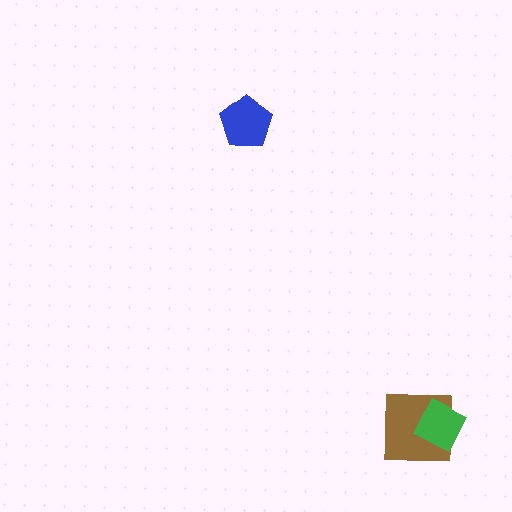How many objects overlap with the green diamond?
1 object overlaps with the green diamond.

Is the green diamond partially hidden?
No, no other shape covers it.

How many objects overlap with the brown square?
1 object overlaps with the brown square.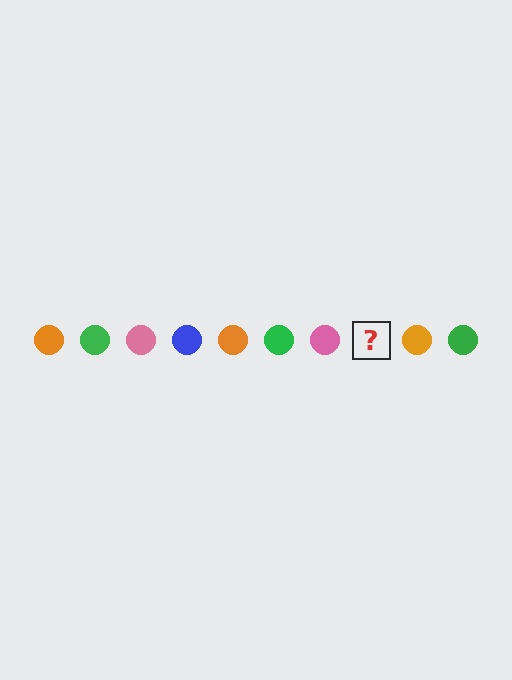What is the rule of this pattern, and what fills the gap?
The rule is that the pattern cycles through orange, green, pink, blue circles. The gap should be filled with a blue circle.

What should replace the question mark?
The question mark should be replaced with a blue circle.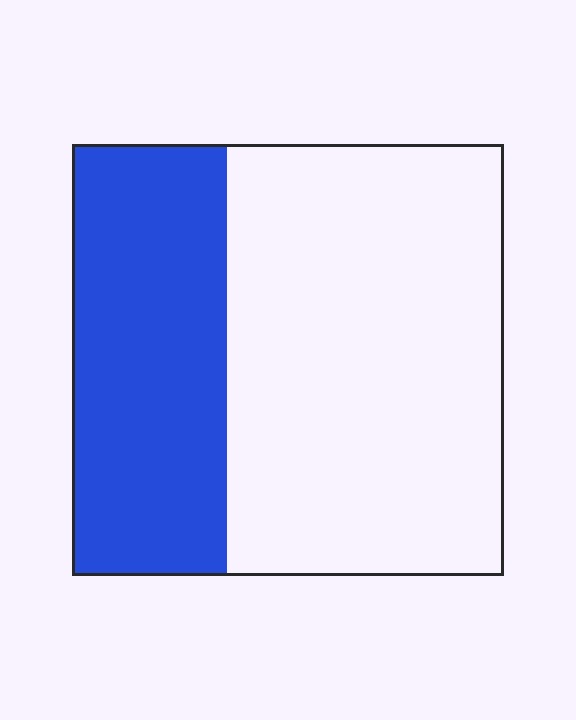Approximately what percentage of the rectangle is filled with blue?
Approximately 35%.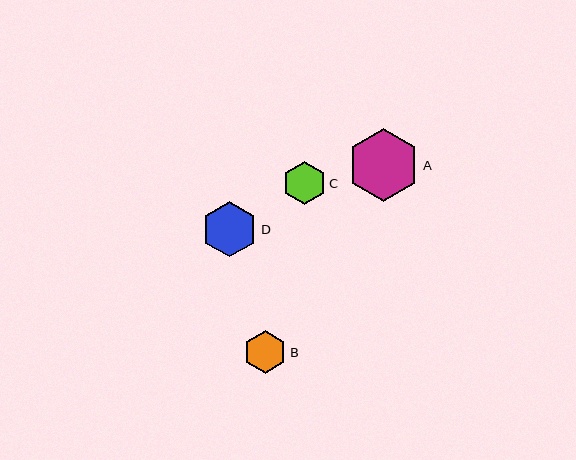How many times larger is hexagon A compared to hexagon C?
Hexagon A is approximately 1.7 times the size of hexagon C.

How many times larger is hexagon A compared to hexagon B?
Hexagon A is approximately 1.7 times the size of hexagon B.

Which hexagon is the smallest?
Hexagon C is the smallest with a size of approximately 43 pixels.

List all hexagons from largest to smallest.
From largest to smallest: A, D, B, C.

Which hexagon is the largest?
Hexagon A is the largest with a size of approximately 72 pixels.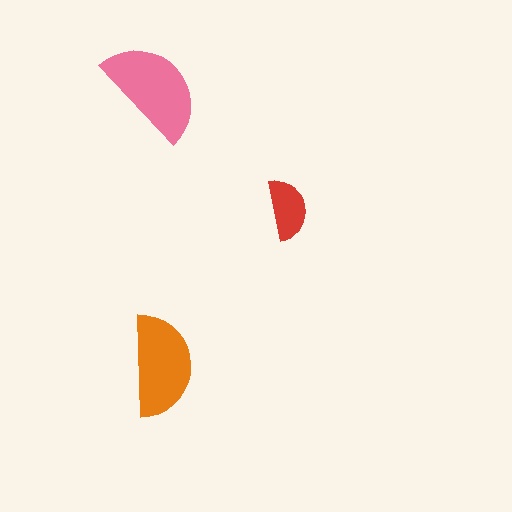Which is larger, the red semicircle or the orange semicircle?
The orange one.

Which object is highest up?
The pink semicircle is topmost.